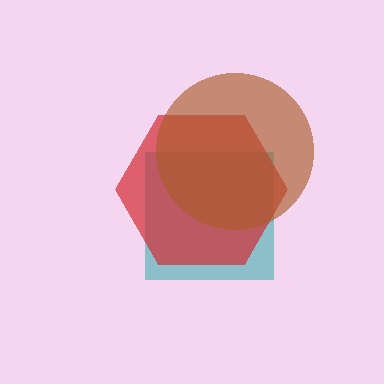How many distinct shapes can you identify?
There are 3 distinct shapes: a teal square, a red hexagon, a brown circle.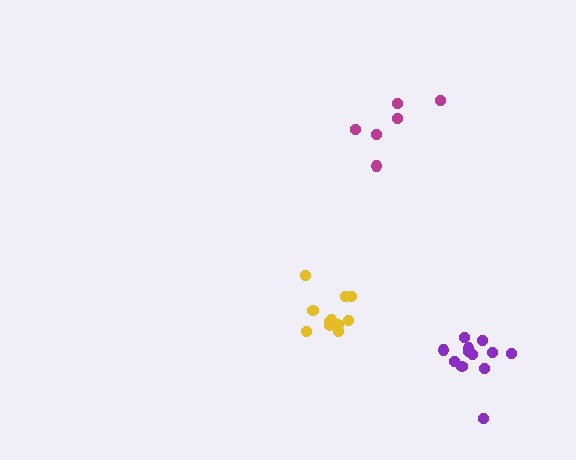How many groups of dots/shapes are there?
There are 3 groups.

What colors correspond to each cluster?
The clusters are colored: yellow, purple, magenta.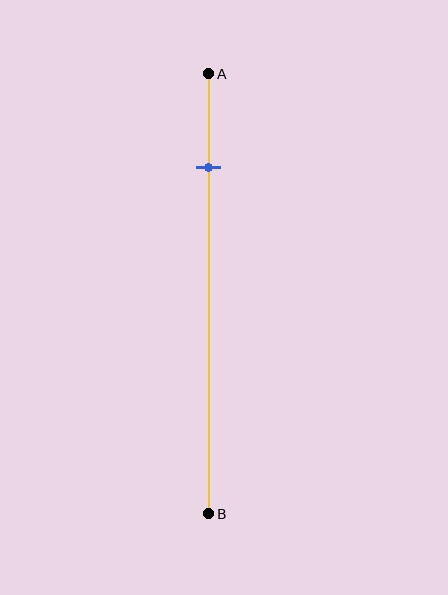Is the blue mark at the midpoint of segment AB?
No, the mark is at about 20% from A, not at the 50% midpoint.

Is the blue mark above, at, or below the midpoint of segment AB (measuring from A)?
The blue mark is above the midpoint of segment AB.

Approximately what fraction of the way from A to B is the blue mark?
The blue mark is approximately 20% of the way from A to B.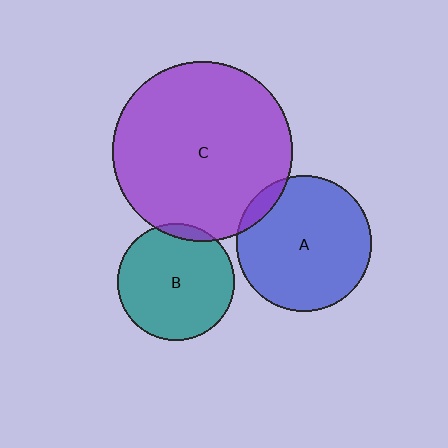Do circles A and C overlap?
Yes.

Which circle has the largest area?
Circle C (purple).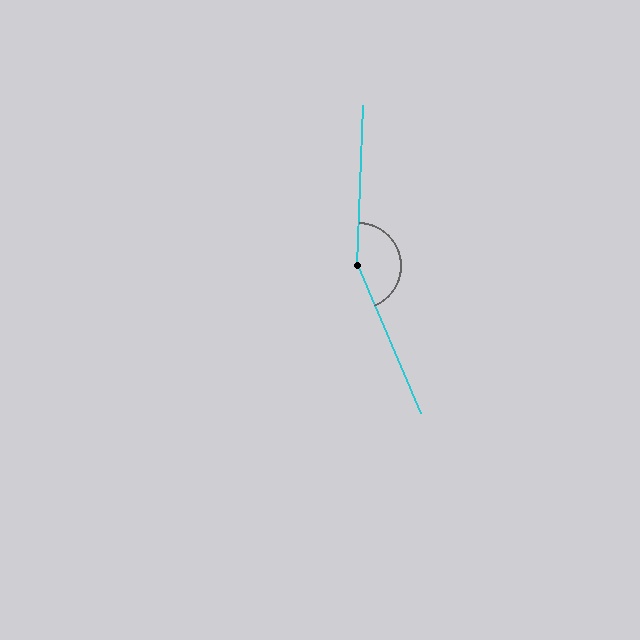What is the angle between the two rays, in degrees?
Approximately 155 degrees.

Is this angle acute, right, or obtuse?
It is obtuse.